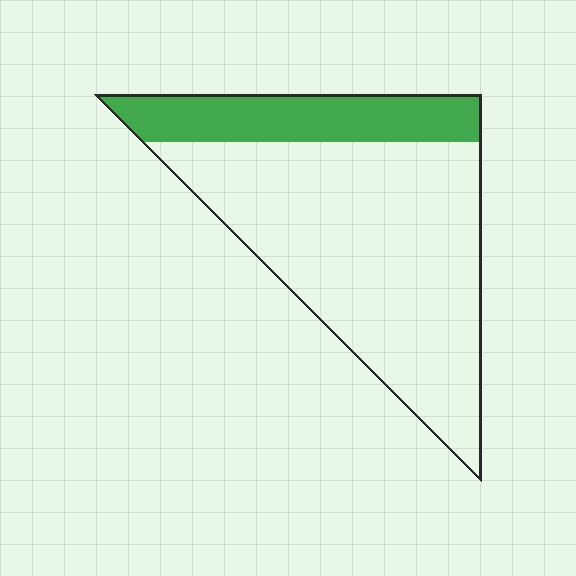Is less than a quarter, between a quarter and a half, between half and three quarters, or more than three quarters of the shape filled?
Less than a quarter.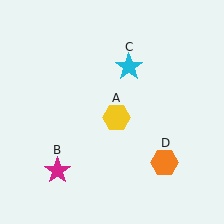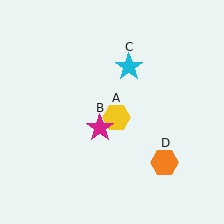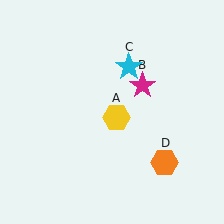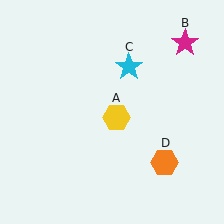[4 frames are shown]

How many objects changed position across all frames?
1 object changed position: magenta star (object B).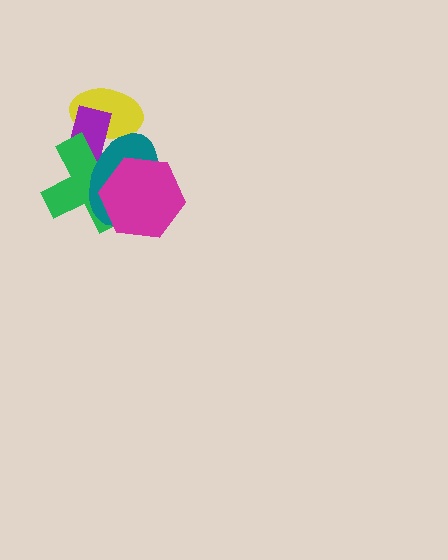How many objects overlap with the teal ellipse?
4 objects overlap with the teal ellipse.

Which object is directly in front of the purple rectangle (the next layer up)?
The green cross is directly in front of the purple rectangle.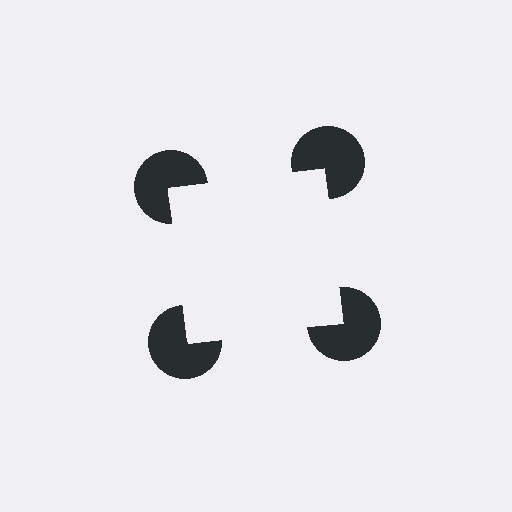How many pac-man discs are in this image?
There are 4 — one at each vertex of the illusory square.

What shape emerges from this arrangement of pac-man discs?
An illusory square — its edges are inferred from the aligned wedge cuts in the pac-man discs, not physically drawn.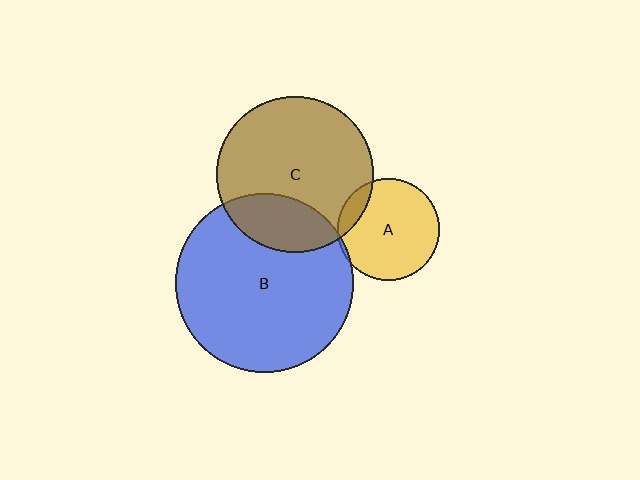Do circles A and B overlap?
Yes.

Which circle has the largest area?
Circle B (blue).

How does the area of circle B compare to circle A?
Approximately 3.0 times.